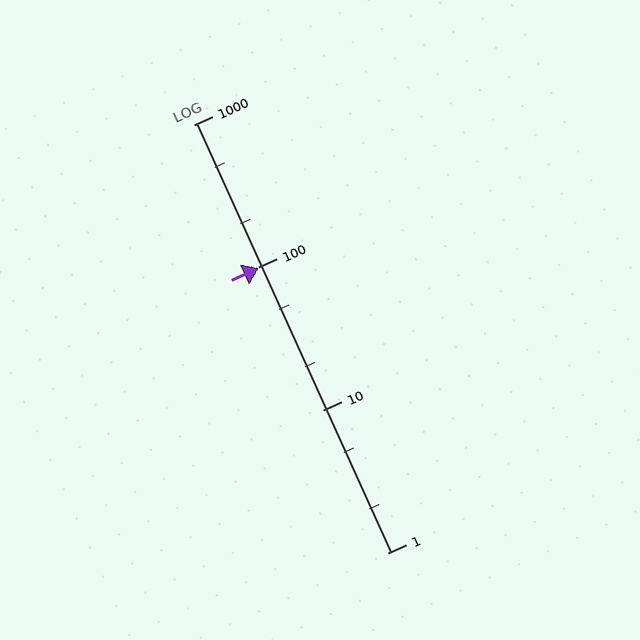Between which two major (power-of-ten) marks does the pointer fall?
The pointer is between 10 and 100.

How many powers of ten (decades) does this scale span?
The scale spans 3 decades, from 1 to 1000.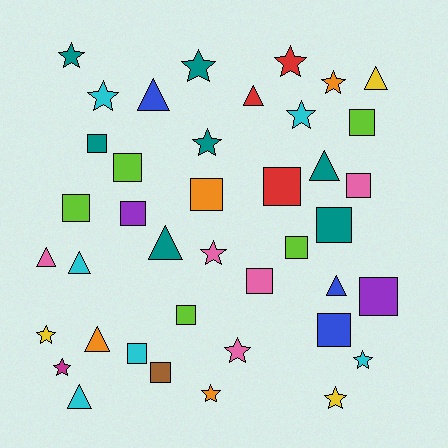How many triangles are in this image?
There are 10 triangles.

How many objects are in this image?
There are 40 objects.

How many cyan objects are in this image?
There are 6 cyan objects.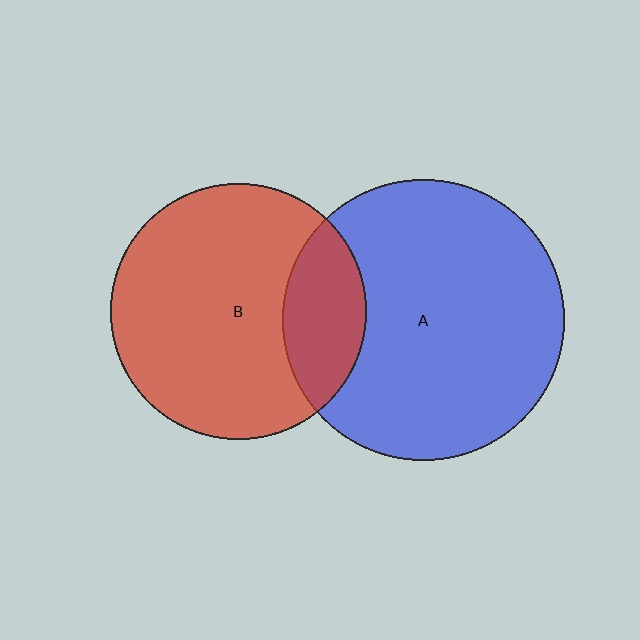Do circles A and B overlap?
Yes.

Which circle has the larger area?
Circle A (blue).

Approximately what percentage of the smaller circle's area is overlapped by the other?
Approximately 20%.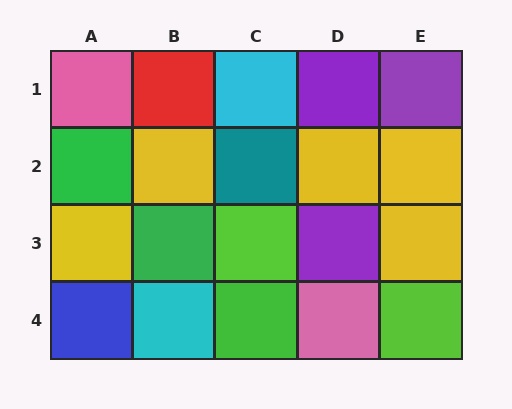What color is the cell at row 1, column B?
Red.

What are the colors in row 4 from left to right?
Blue, cyan, green, pink, lime.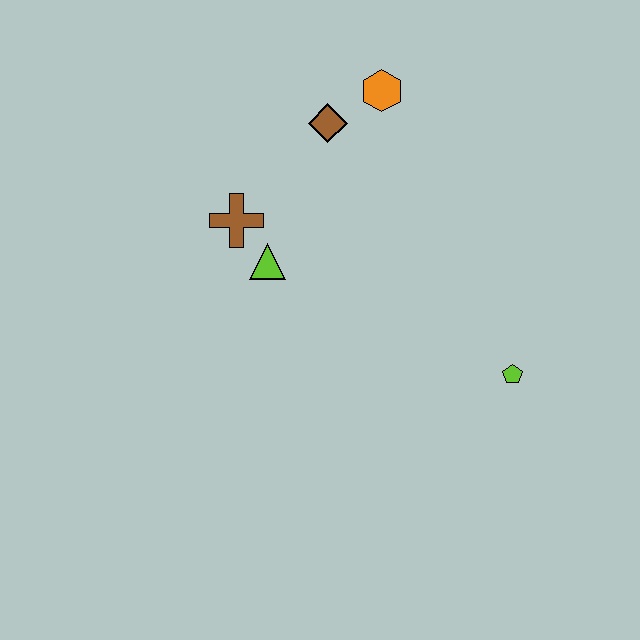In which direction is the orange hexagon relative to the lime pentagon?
The orange hexagon is above the lime pentagon.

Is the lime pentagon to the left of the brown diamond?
No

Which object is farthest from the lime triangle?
The lime pentagon is farthest from the lime triangle.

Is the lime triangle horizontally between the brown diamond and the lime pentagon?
No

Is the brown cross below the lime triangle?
No